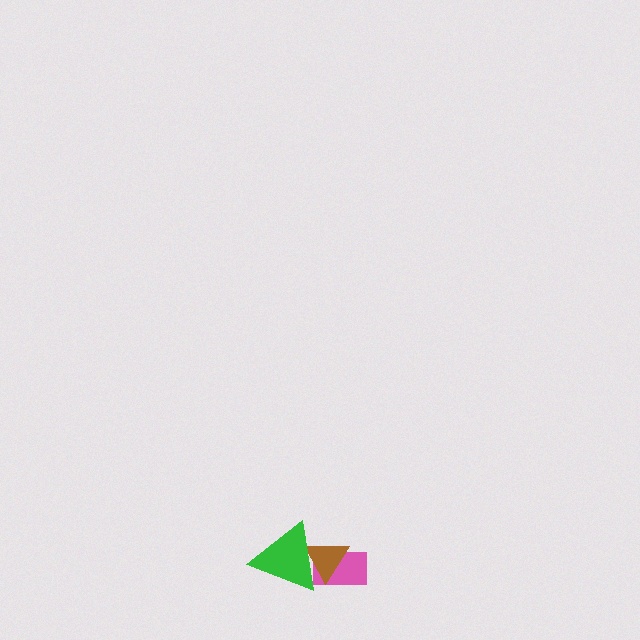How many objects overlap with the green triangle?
2 objects overlap with the green triangle.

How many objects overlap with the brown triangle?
2 objects overlap with the brown triangle.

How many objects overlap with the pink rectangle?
2 objects overlap with the pink rectangle.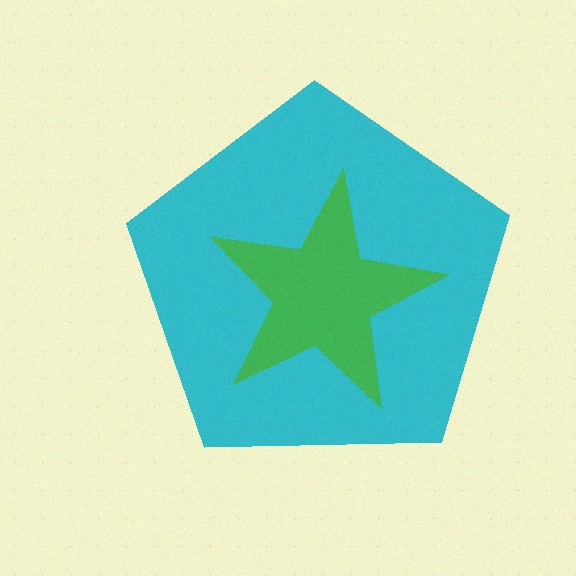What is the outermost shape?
The cyan pentagon.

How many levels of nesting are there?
2.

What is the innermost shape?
The green star.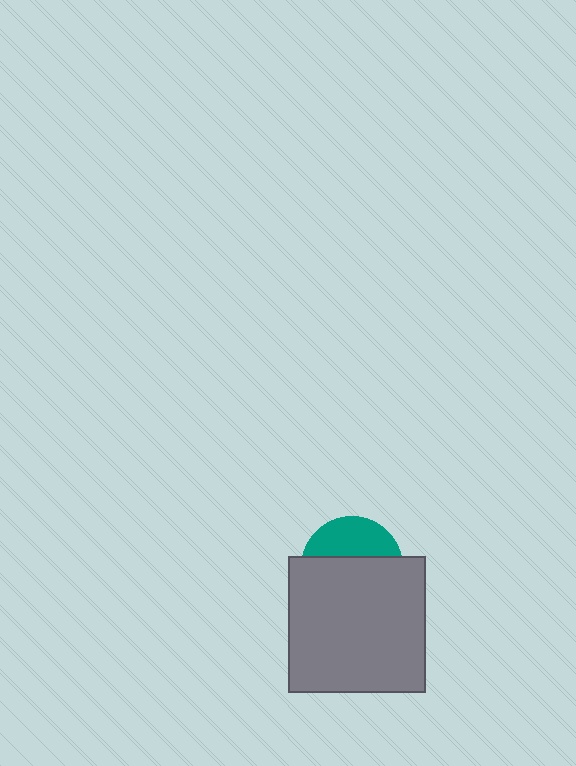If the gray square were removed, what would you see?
You would see the complete teal circle.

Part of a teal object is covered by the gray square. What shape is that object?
It is a circle.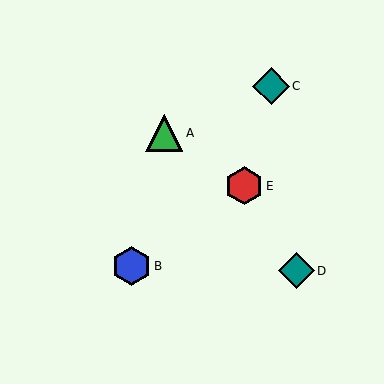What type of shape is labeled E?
Shape E is a red hexagon.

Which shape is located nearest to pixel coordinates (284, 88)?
The teal diamond (labeled C) at (271, 86) is nearest to that location.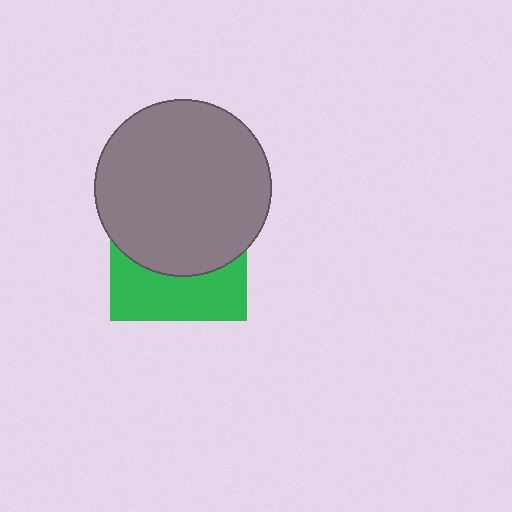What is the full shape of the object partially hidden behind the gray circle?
The partially hidden object is a green square.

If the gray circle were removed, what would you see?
You would see the complete green square.